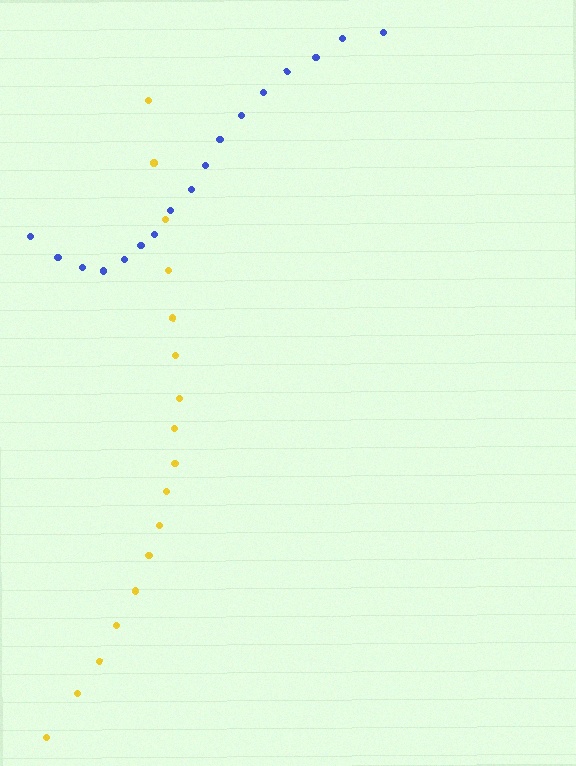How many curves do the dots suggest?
There are 2 distinct paths.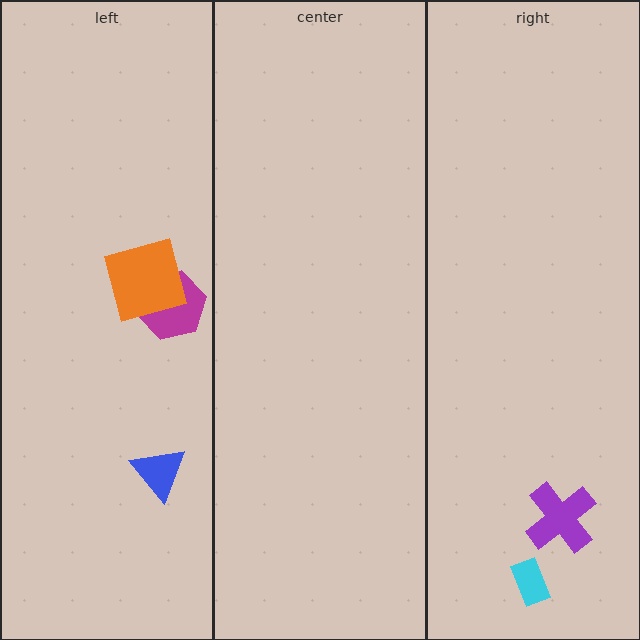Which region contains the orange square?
The left region.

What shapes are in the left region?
The magenta hexagon, the orange square, the blue triangle.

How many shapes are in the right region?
2.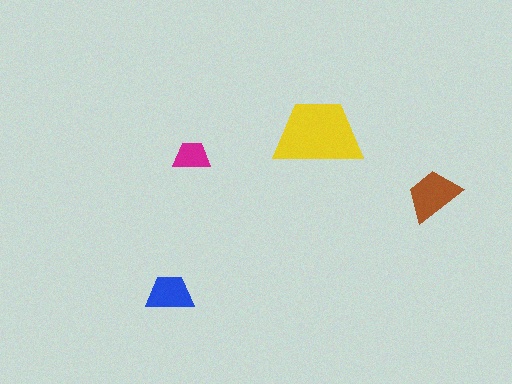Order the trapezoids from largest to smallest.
the yellow one, the brown one, the blue one, the magenta one.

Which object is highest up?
The yellow trapezoid is topmost.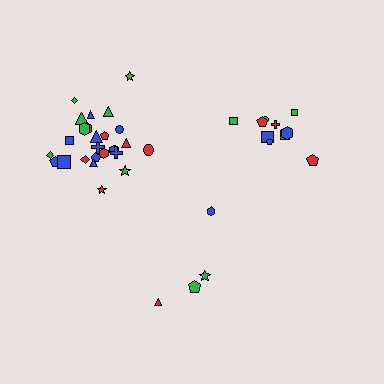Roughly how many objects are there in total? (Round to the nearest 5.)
Roughly 40 objects in total.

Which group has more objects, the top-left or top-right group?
The top-left group.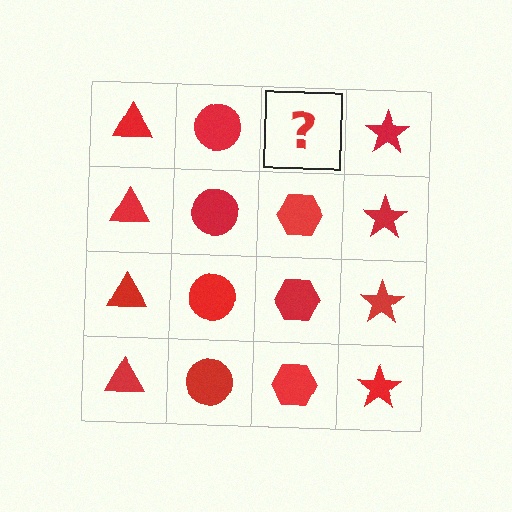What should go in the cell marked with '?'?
The missing cell should contain a red hexagon.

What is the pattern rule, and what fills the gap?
The rule is that each column has a consistent shape. The gap should be filled with a red hexagon.